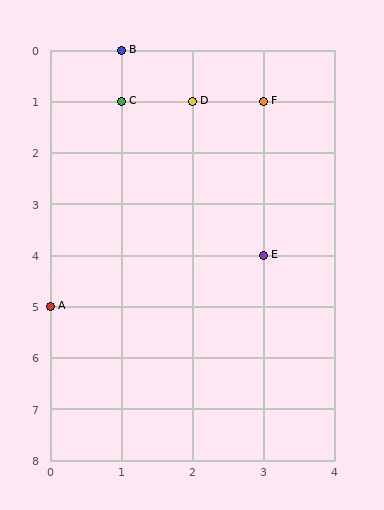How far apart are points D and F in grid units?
Points D and F are 1 column apart.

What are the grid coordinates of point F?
Point F is at grid coordinates (3, 1).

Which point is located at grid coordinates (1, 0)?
Point B is at (1, 0).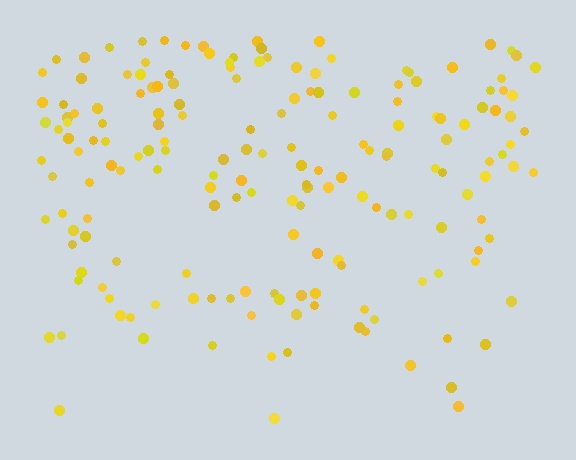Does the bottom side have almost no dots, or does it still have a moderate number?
Still a moderate number, just noticeably fewer than the top.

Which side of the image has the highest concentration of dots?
The top.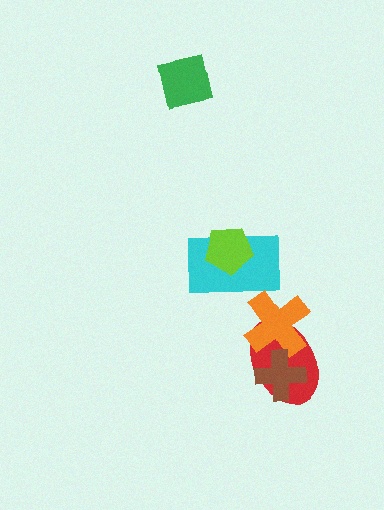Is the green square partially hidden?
No, no other shape covers it.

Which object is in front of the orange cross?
The brown cross is in front of the orange cross.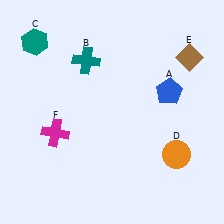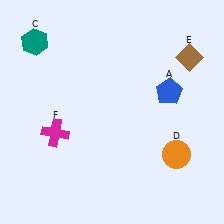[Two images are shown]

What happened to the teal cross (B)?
The teal cross (B) was removed in Image 2. It was in the top-left area of Image 1.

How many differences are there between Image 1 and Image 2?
There is 1 difference between the two images.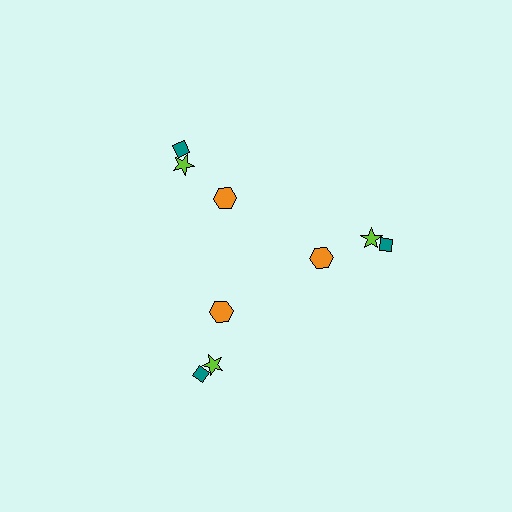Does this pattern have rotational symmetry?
Yes, this pattern has 3-fold rotational symmetry. It looks the same after rotating 120 degrees around the center.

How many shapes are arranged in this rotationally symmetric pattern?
There are 9 shapes, arranged in 3 groups of 3.